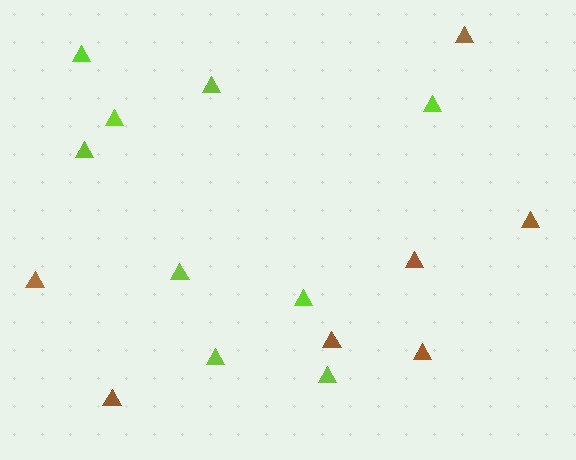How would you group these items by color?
There are 2 groups: one group of lime triangles (9) and one group of brown triangles (7).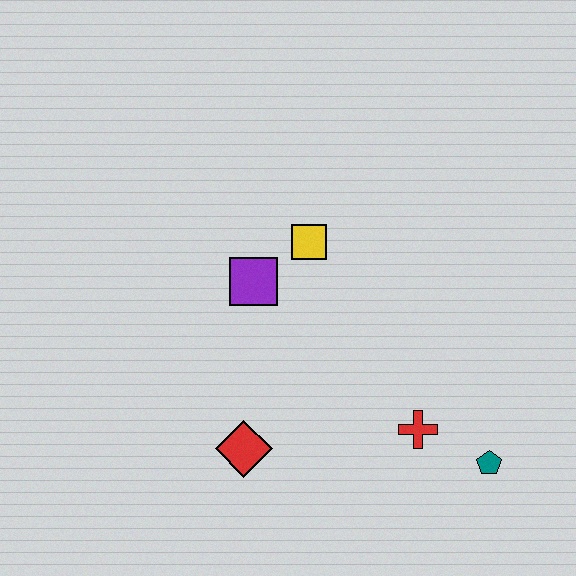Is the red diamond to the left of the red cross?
Yes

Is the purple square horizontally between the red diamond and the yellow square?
Yes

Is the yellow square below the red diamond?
No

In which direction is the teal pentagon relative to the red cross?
The teal pentagon is to the right of the red cross.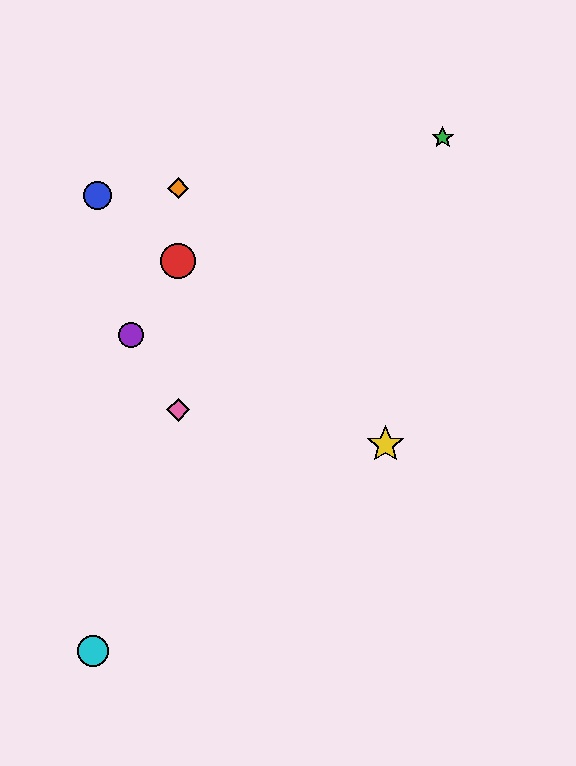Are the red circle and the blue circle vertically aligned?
No, the red circle is at x≈178 and the blue circle is at x≈98.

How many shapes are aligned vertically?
3 shapes (the red circle, the orange diamond, the pink diamond) are aligned vertically.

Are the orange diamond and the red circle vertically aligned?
Yes, both are at x≈178.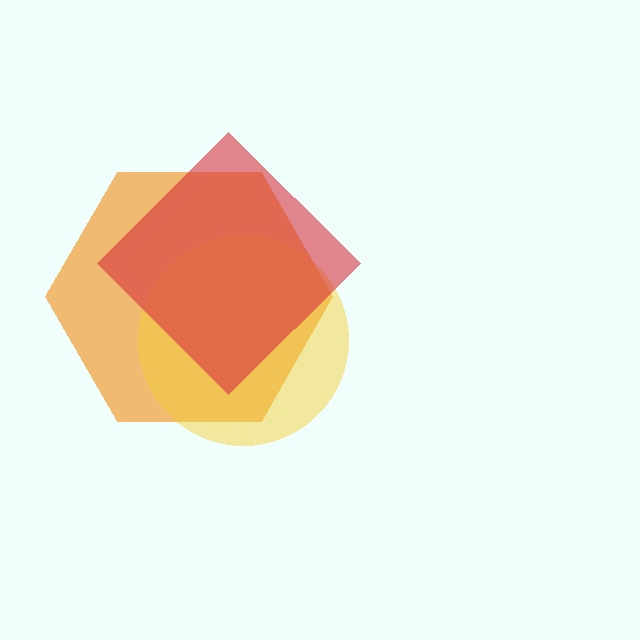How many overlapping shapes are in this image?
There are 3 overlapping shapes in the image.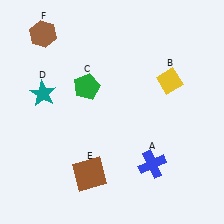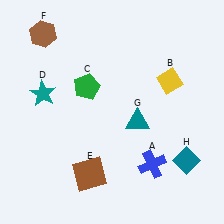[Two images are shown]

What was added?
A teal triangle (G), a teal diamond (H) were added in Image 2.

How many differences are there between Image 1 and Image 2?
There are 2 differences between the two images.